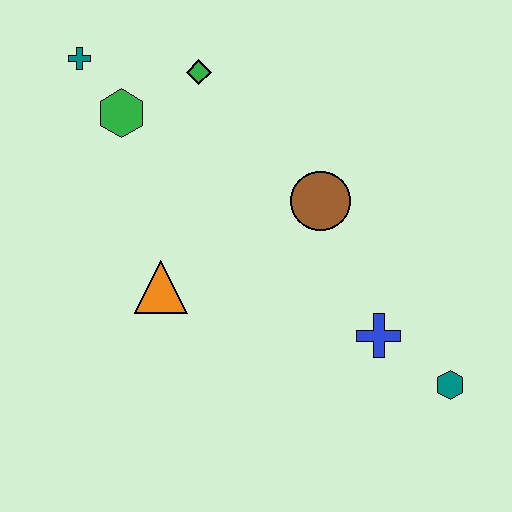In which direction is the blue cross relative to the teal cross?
The blue cross is to the right of the teal cross.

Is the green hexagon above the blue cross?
Yes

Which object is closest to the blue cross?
The teal hexagon is closest to the blue cross.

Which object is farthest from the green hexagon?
The teal hexagon is farthest from the green hexagon.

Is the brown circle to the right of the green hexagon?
Yes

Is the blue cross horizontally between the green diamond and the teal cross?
No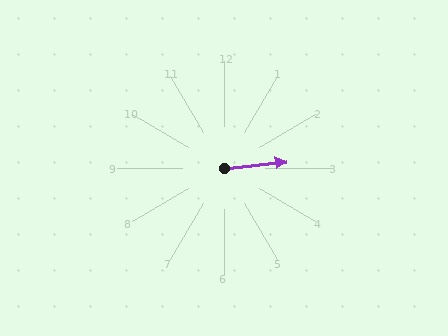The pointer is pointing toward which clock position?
Roughly 3 o'clock.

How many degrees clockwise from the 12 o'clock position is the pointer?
Approximately 84 degrees.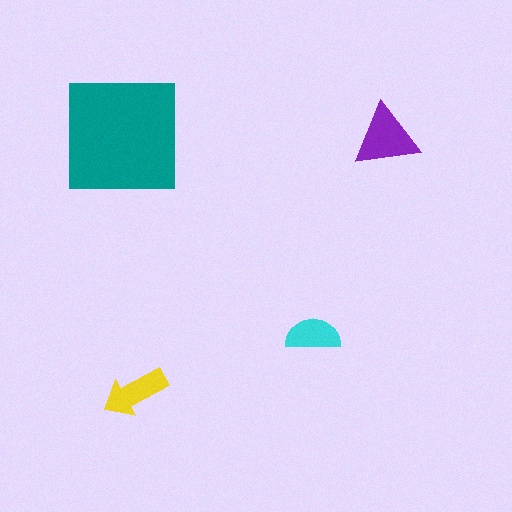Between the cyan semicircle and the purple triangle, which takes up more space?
The purple triangle.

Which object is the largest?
The teal square.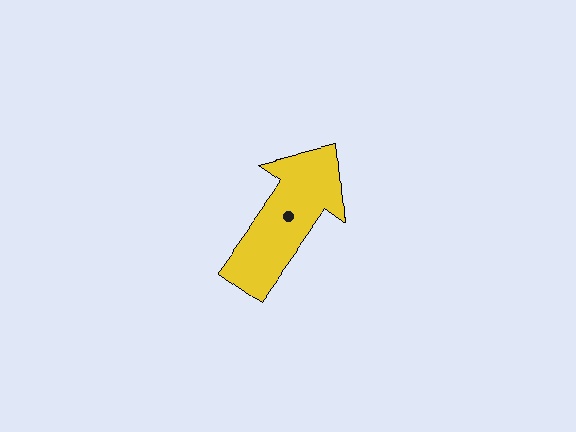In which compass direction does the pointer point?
Northeast.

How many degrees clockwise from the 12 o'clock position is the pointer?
Approximately 36 degrees.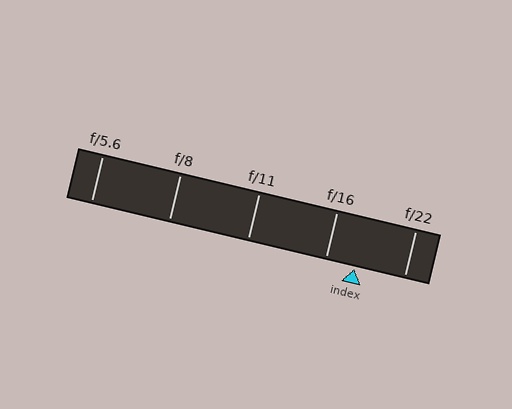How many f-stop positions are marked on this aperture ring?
There are 5 f-stop positions marked.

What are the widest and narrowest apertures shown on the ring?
The widest aperture shown is f/5.6 and the narrowest is f/22.